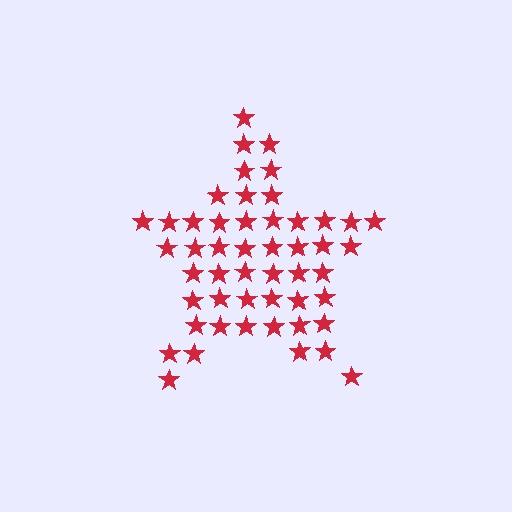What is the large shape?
The large shape is a star.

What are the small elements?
The small elements are stars.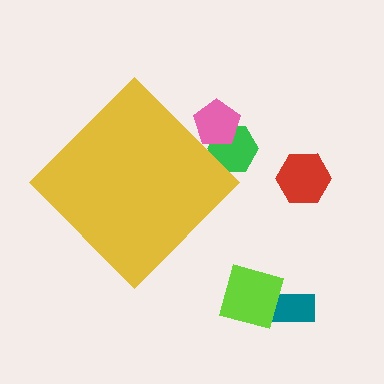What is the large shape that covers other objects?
A yellow diamond.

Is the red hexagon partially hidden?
No, the red hexagon is fully visible.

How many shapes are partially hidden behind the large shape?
2 shapes are partially hidden.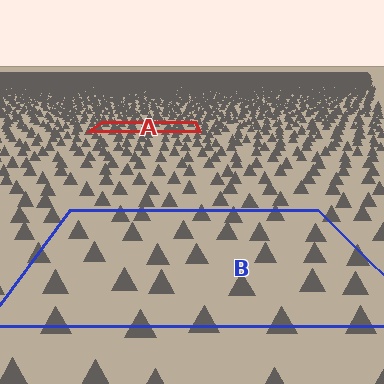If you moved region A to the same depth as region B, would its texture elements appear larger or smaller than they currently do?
They would appear larger. At a closer depth, the same texture elements are projected at a bigger on-screen size.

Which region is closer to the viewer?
Region B is closer. The texture elements there are larger and more spread out.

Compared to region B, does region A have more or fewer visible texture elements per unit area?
Region A has more texture elements per unit area — they are packed more densely because it is farther away.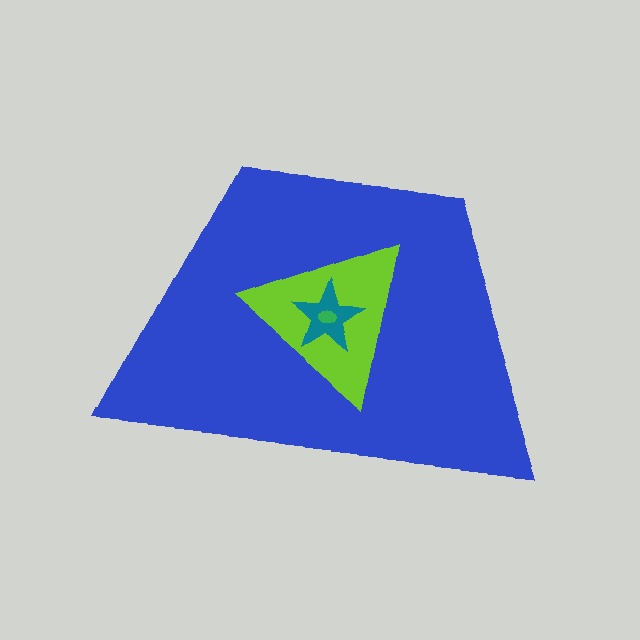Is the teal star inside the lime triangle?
Yes.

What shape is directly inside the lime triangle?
The teal star.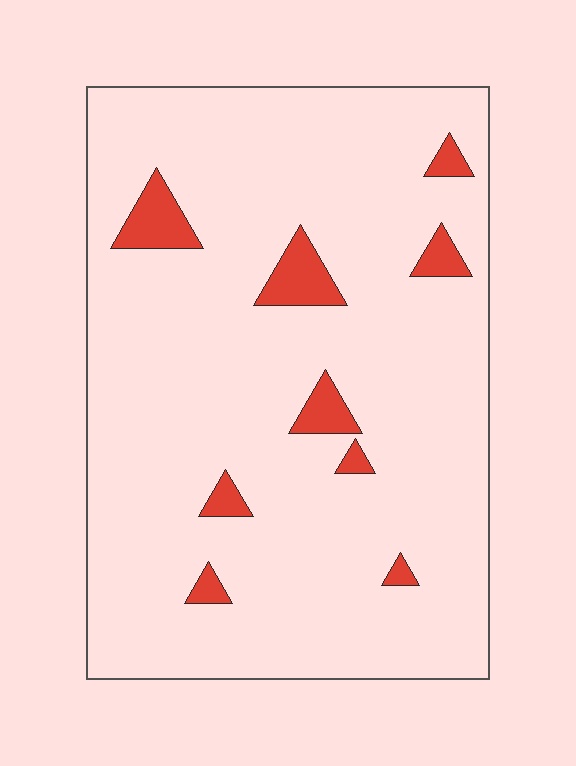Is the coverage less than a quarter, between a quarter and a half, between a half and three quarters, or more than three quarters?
Less than a quarter.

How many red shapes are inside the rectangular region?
9.